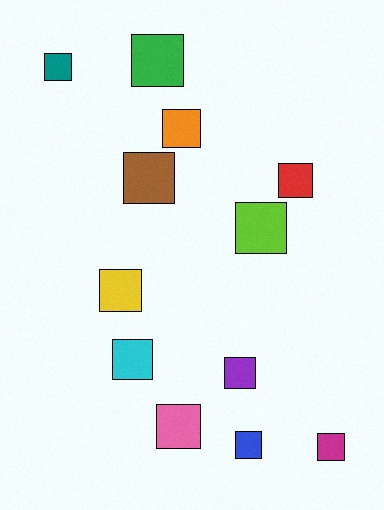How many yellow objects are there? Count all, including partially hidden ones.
There is 1 yellow object.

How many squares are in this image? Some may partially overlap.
There are 12 squares.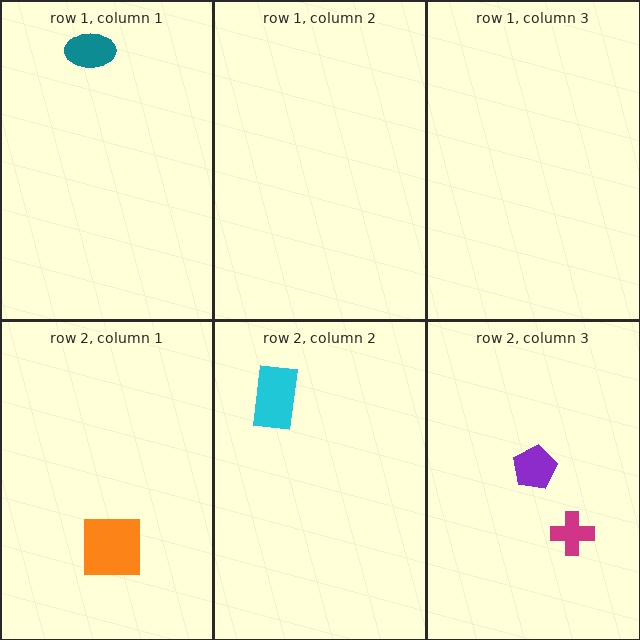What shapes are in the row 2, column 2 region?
The cyan rectangle.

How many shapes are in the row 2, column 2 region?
1.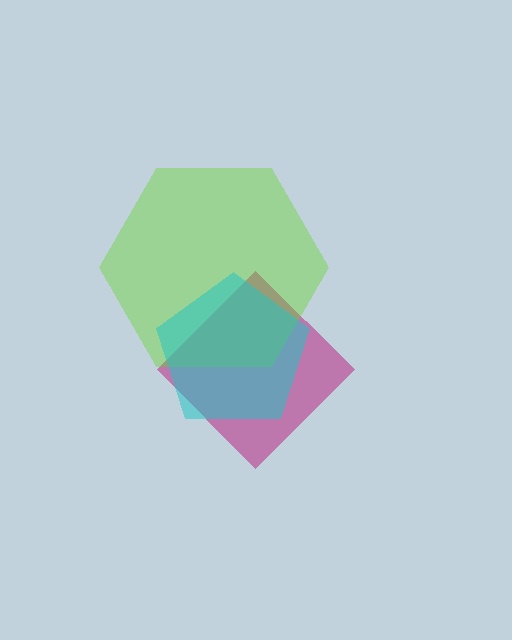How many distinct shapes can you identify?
There are 3 distinct shapes: a magenta diamond, a lime hexagon, a cyan pentagon.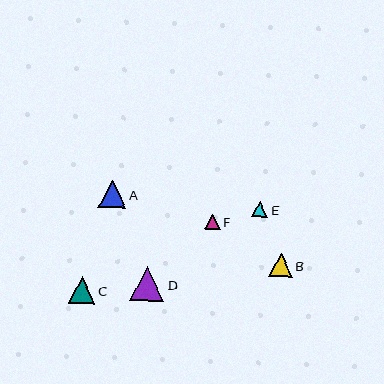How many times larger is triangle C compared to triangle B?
Triangle C is approximately 1.1 times the size of triangle B.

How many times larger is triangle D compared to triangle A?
Triangle D is approximately 1.2 times the size of triangle A.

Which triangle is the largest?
Triangle D is the largest with a size of approximately 34 pixels.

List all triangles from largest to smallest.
From largest to smallest: D, A, C, B, E, F.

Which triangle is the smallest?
Triangle F is the smallest with a size of approximately 15 pixels.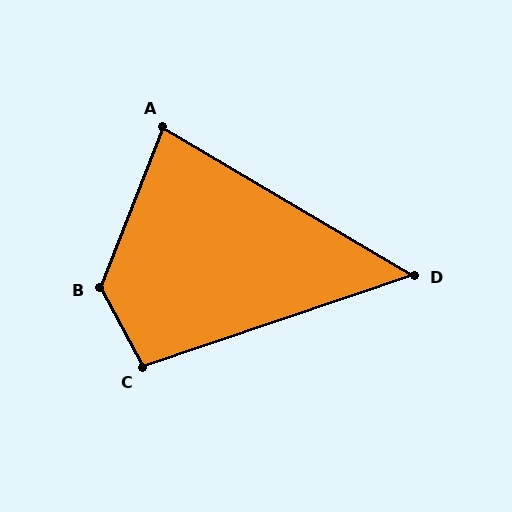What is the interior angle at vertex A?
Approximately 81 degrees (acute).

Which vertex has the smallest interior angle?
D, at approximately 49 degrees.